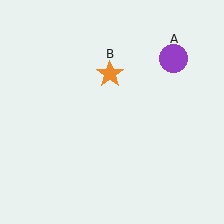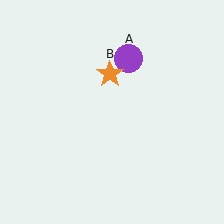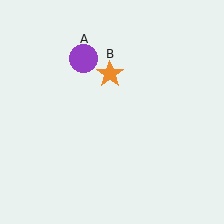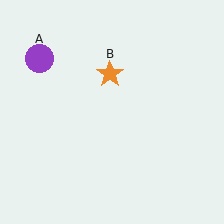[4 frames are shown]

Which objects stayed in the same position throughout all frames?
Orange star (object B) remained stationary.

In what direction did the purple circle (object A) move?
The purple circle (object A) moved left.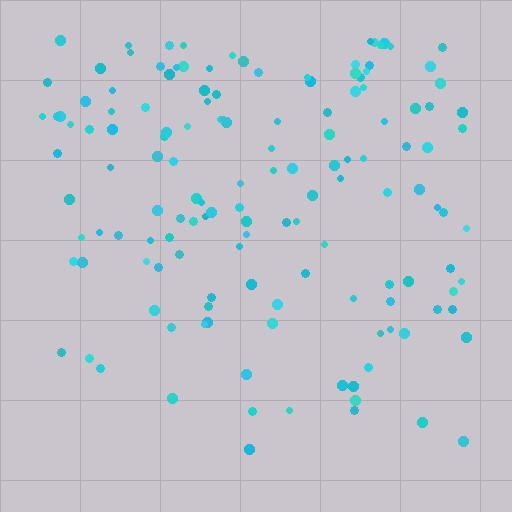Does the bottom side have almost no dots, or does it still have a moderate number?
Still a moderate number, just noticeably fewer than the top.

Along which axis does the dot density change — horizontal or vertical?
Vertical.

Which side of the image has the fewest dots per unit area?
The bottom.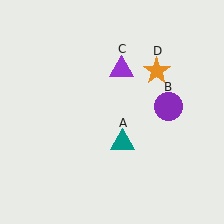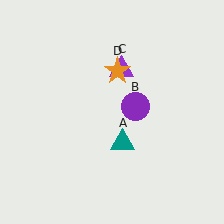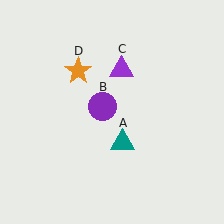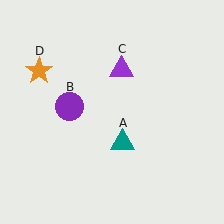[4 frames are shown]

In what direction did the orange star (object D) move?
The orange star (object D) moved left.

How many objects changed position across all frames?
2 objects changed position: purple circle (object B), orange star (object D).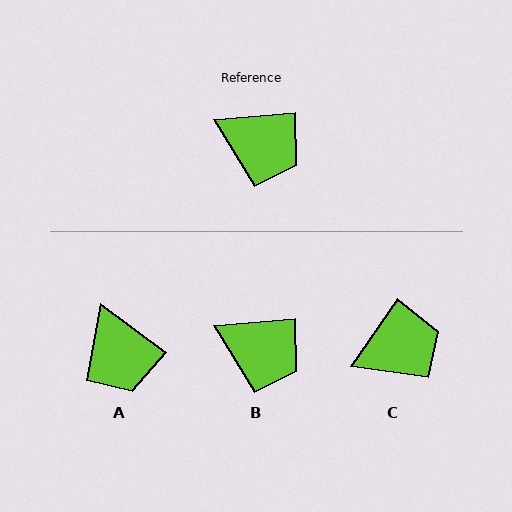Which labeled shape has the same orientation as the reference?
B.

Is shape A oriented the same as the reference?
No, it is off by about 41 degrees.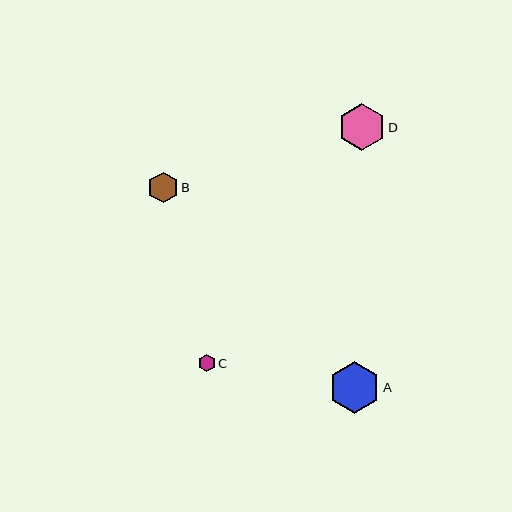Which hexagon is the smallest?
Hexagon C is the smallest with a size of approximately 17 pixels.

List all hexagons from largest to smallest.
From largest to smallest: A, D, B, C.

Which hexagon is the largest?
Hexagon A is the largest with a size of approximately 52 pixels.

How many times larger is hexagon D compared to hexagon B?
Hexagon D is approximately 1.5 times the size of hexagon B.